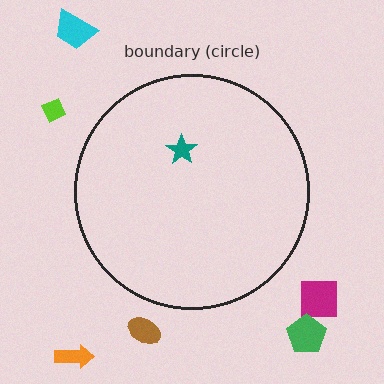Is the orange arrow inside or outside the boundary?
Outside.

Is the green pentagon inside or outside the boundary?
Outside.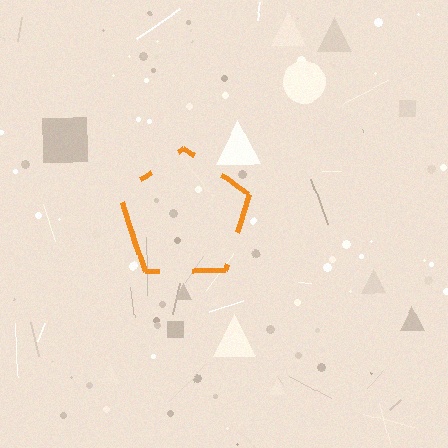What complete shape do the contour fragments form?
The contour fragments form a pentagon.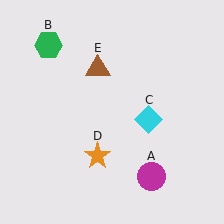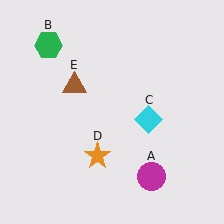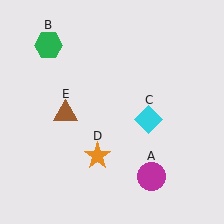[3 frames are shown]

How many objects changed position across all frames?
1 object changed position: brown triangle (object E).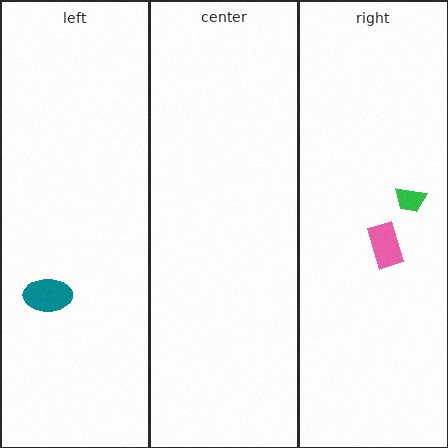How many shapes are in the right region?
2.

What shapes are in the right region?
The green trapezoid, the pink rectangle.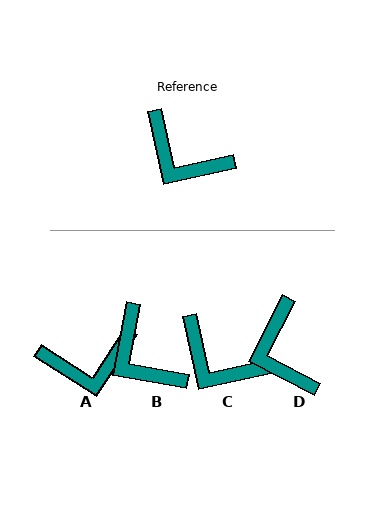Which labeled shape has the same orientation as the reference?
C.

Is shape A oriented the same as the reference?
No, it is off by about 45 degrees.